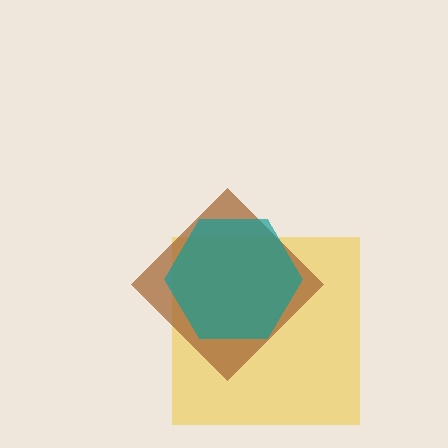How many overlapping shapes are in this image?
There are 3 overlapping shapes in the image.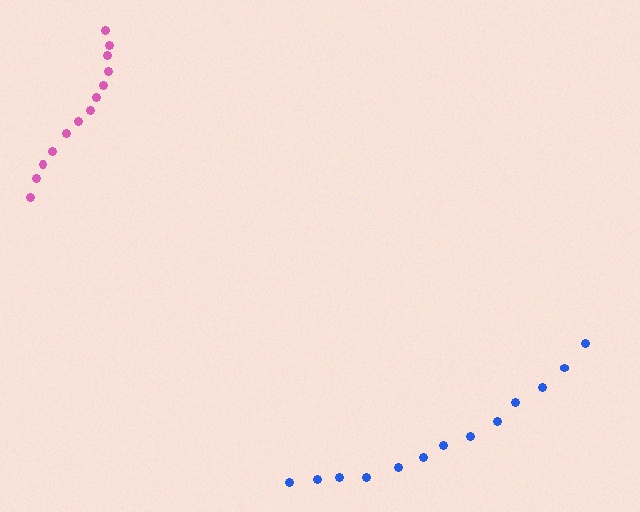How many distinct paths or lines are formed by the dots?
There are 2 distinct paths.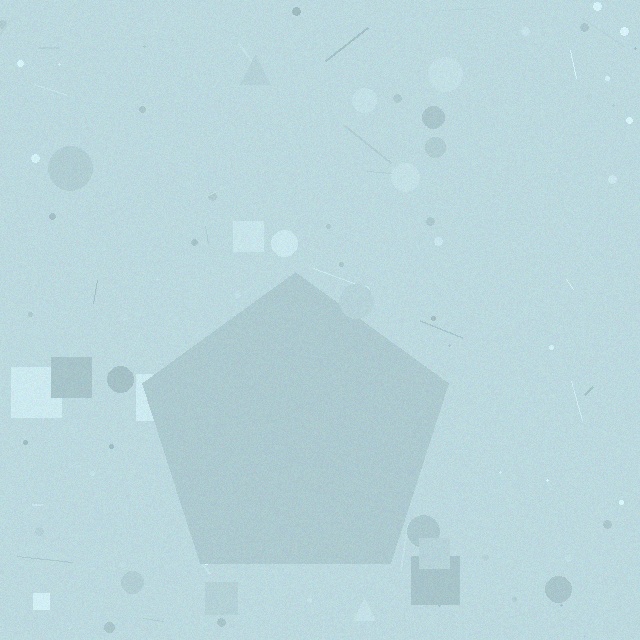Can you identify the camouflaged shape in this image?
The camouflaged shape is a pentagon.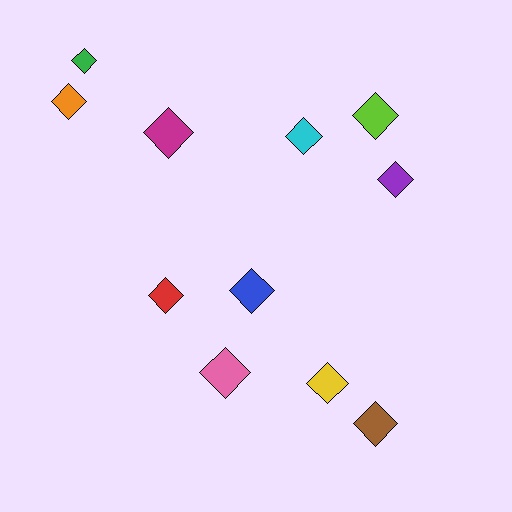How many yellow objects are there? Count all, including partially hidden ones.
There is 1 yellow object.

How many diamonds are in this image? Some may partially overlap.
There are 11 diamonds.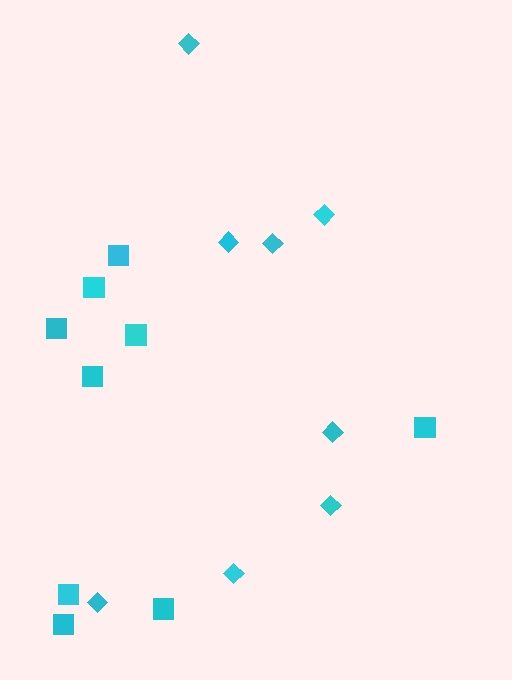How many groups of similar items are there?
There are 2 groups: one group of diamonds (8) and one group of squares (9).